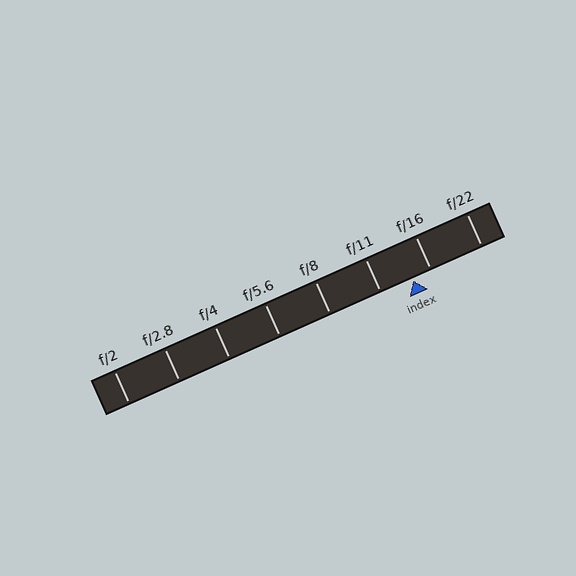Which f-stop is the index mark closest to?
The index mark is closest to f/16.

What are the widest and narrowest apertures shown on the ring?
The widest aperture shown is f/2 and the narrowest is f/22.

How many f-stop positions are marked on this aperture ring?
There are 8 f-stop positions marked.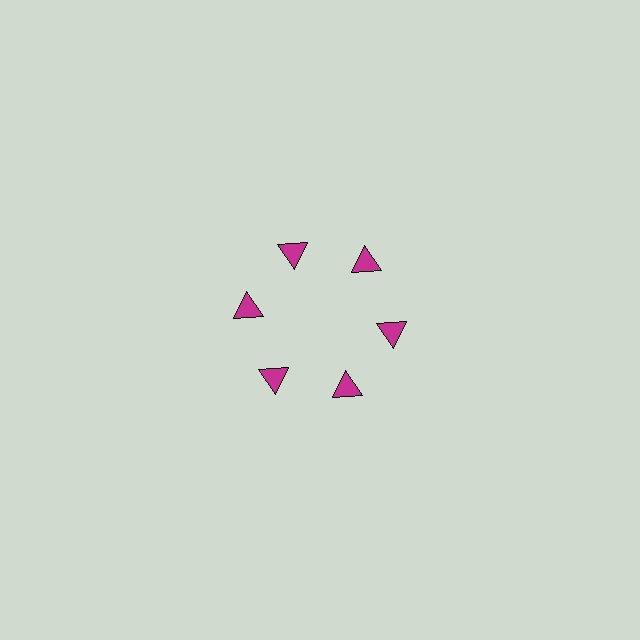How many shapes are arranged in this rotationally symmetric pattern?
There are 6 shapes, arranged in 6 groups of 1.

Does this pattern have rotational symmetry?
Yes, this pattern has 6-fold rotational symmetry. It looks the same after rotating 60 degrees around the center.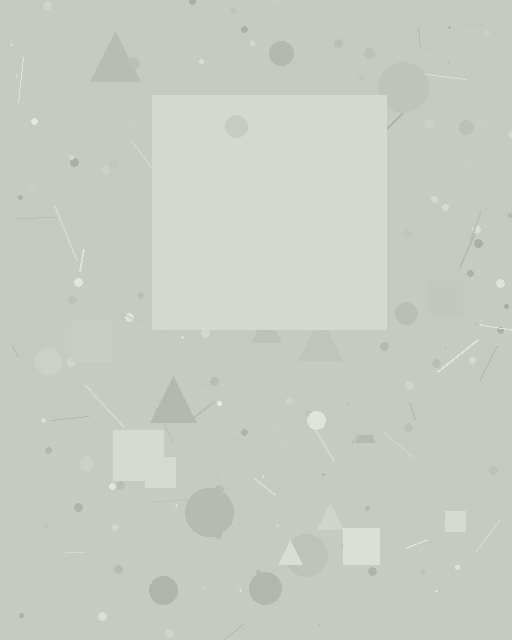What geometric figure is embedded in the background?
A square is embedded in the background.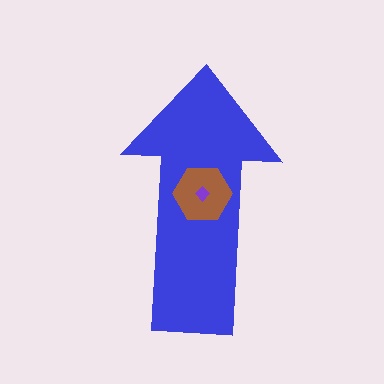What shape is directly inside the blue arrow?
The brown hexagon.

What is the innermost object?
The purple diamond.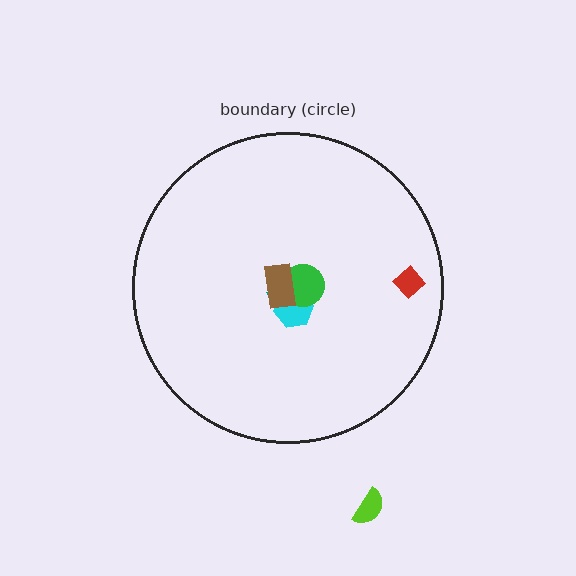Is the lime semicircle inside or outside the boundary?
Outside.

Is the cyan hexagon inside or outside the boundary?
Inside.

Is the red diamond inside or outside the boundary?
Inside.